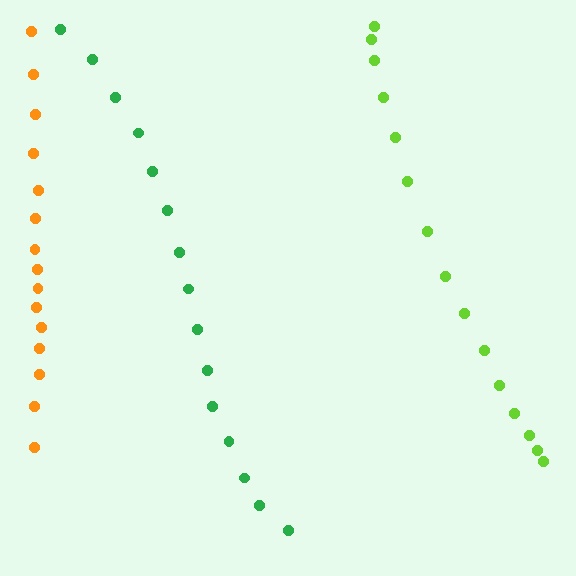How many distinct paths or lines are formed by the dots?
There are 3 distinct paths.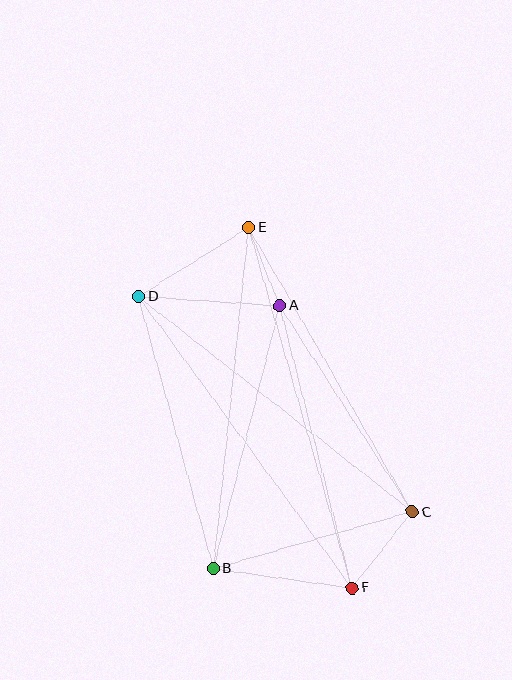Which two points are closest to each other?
Points A and E are closest to each other.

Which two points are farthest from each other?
Points E and F are farthest from each other.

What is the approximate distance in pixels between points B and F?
The distance between B and F is approximately 140 pixels.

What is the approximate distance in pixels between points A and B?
The distance between A and B is approximately 271 pixels.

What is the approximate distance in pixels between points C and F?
The distance between C and F is approximately 97 pixels.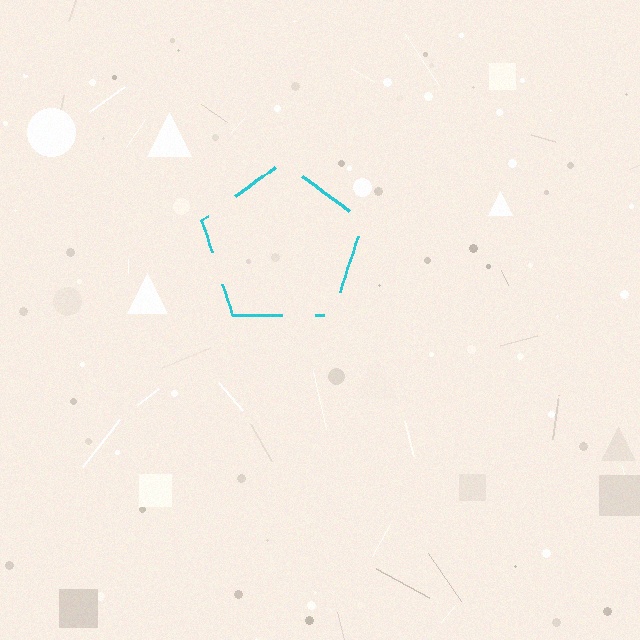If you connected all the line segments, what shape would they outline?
They would outline a pentagon.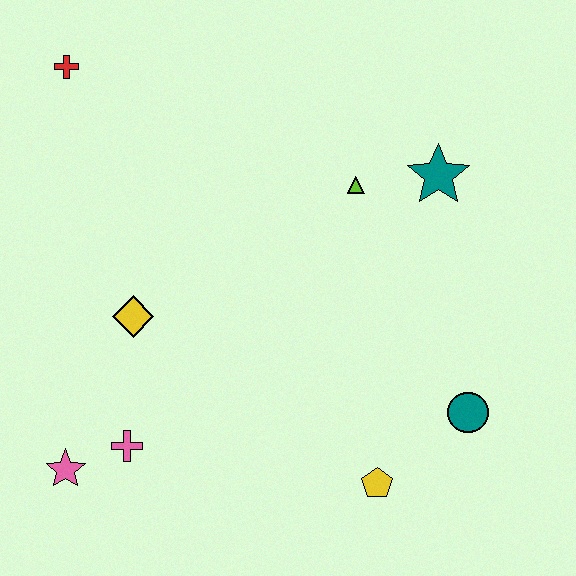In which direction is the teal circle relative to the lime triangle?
The teal circle is below the lime triangle.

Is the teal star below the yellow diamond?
No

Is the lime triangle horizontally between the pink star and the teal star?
Yes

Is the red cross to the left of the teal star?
Yes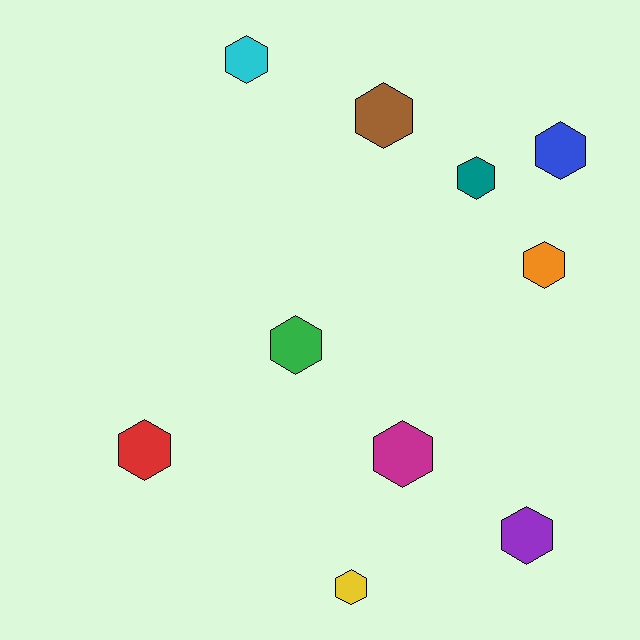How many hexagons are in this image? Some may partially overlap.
There are 10 hexagons.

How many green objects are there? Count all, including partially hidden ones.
There is 1 green object.